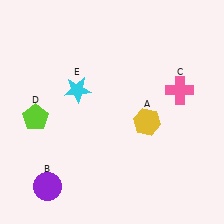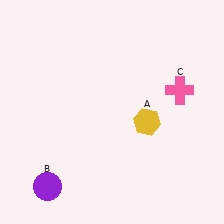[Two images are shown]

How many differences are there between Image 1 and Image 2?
There are 2 differences between the two images.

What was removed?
The lime pentagon (D), the cyan star (E) were removed in Image 2.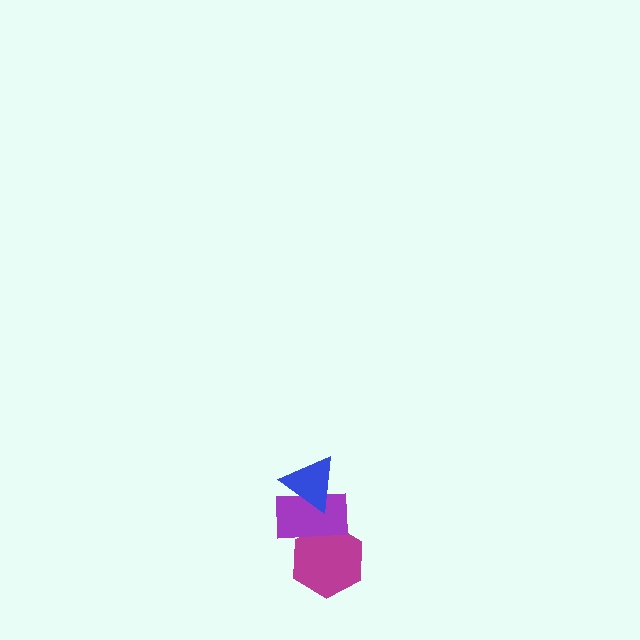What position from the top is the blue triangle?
The blue triangle is 1st from the top.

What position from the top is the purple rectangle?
The purple rectangle is 2nd from the top.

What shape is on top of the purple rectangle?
The blue triangle is on top of the purple rectangle.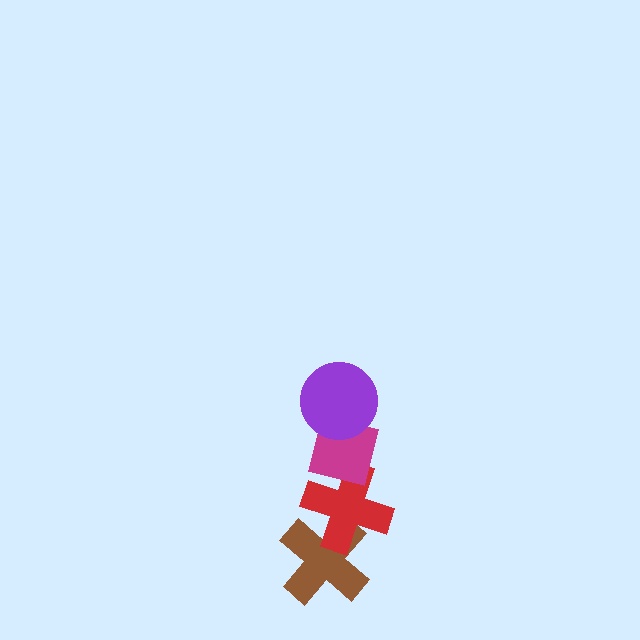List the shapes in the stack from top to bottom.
From top to bottom: the purple circle, the magenta square, the red cross, the brown cross.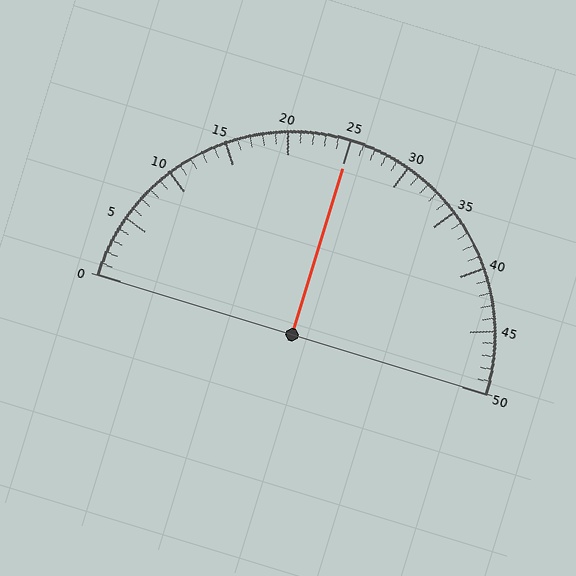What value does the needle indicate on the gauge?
The needle indicates approximately 25.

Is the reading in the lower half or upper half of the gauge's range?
The reading is in the upper half of the range (0 to 50).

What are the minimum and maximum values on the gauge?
The gauge ranges from 0 to 50.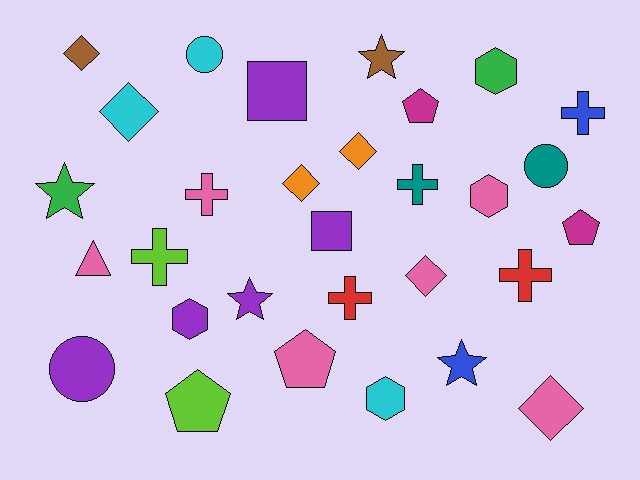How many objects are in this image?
There are 30 objects.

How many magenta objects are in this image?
There are 2 magenta objects.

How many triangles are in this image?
There is 1 triangle.